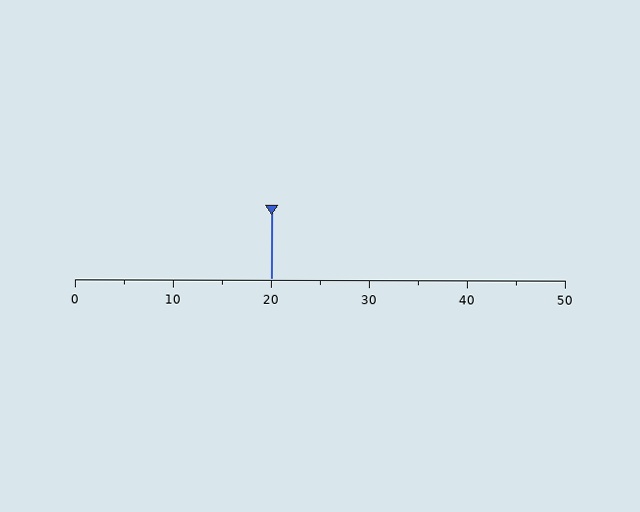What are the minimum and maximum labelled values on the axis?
The axis runs from 0 to 50.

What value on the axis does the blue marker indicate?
The marker indicates approximately 20.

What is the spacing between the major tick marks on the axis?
The major ticks are spaced 10 apart.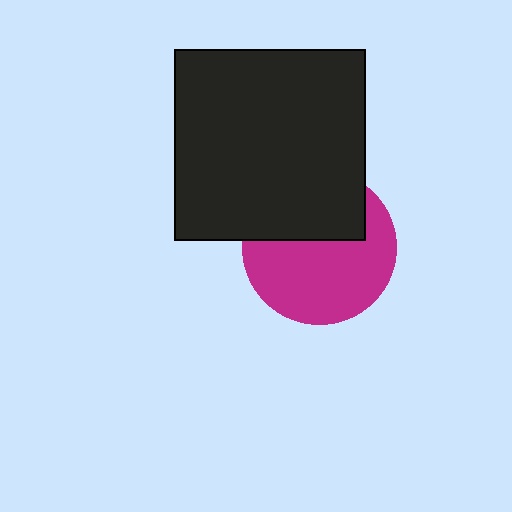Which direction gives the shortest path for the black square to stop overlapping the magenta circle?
Moving up gives the shortest separation.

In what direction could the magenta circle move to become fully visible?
The magenta circle could move down. That would shift it out from behind the black square entirely.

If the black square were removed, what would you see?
You would see the complete magenta circle.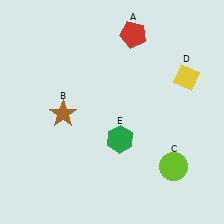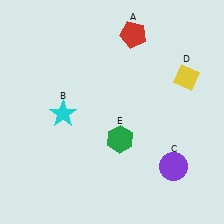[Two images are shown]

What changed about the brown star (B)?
In Image 1, B is brown. In Image 2, it changed to cyan.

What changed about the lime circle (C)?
In Image 1, C is lime. In Image 2, it changed to purple.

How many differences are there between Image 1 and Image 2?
There are 2 differences between the two images.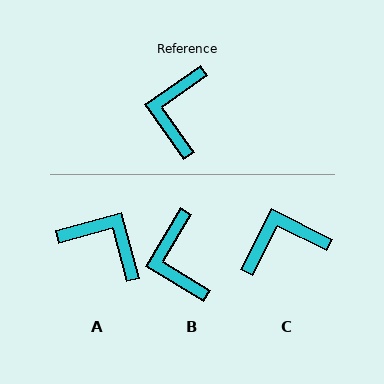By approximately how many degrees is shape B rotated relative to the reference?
Approximately 24 degrees counter-clockwise.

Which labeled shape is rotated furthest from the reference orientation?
A, about 109 degrees away.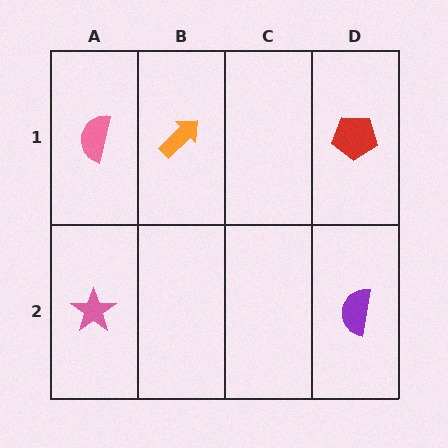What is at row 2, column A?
A pink star.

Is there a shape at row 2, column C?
No, that cell is empty.